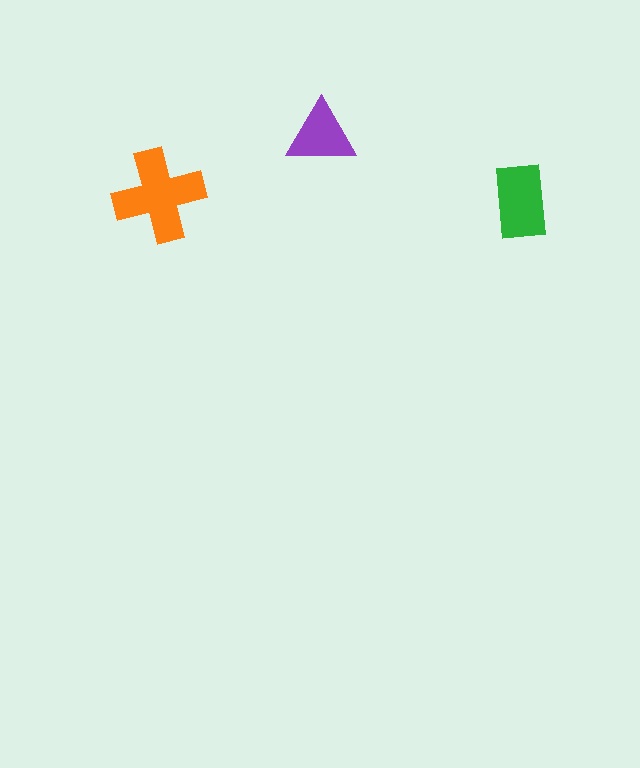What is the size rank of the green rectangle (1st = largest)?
2nd.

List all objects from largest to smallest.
The orange cross, the green rectangle, the purple triangle.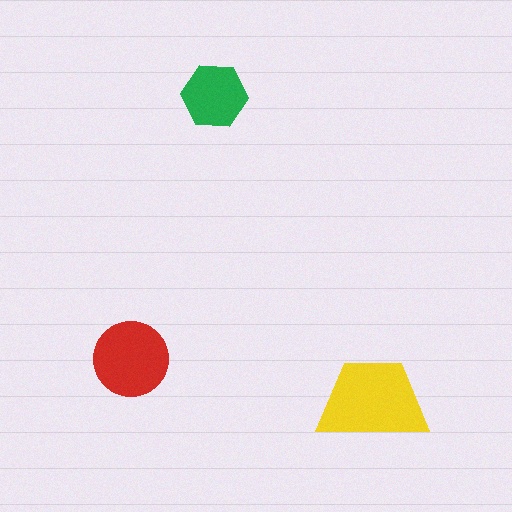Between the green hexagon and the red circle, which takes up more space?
The red circle.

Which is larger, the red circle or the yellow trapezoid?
The yellow trapezoid.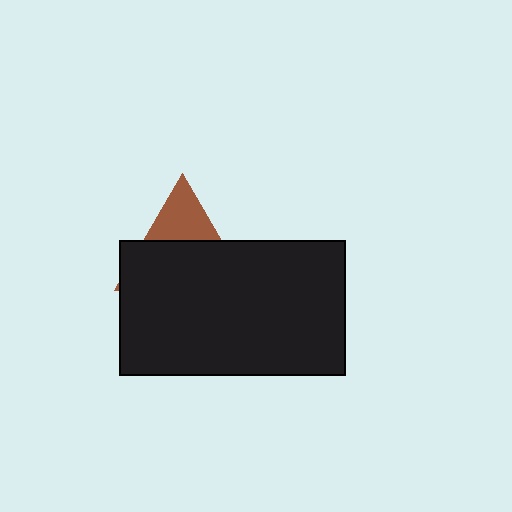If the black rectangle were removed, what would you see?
You would see the complete brown triangle.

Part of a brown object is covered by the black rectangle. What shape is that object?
It is a triangle.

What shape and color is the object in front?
The object in front is a black rectangle.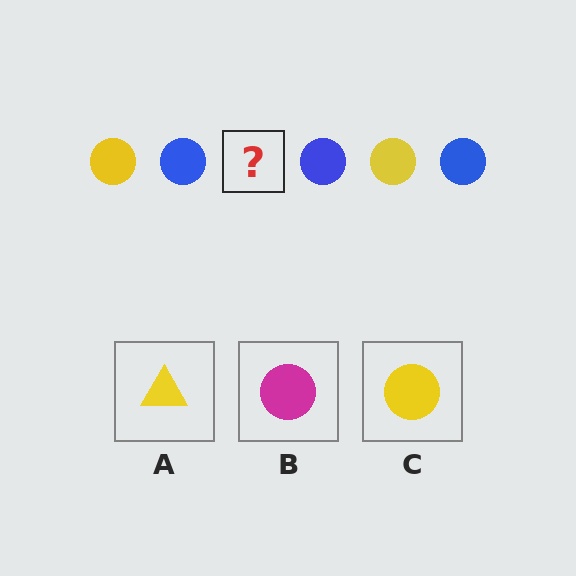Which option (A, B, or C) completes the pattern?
C.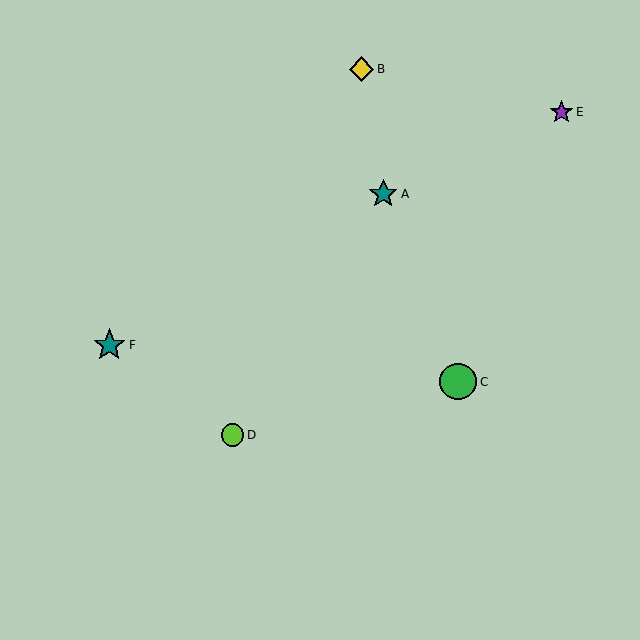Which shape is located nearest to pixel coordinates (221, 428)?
The lime circle (labeled D) at (232, 435) is nearest to that location.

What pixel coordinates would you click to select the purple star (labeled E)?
Click at (561, 112) to select the purple star E.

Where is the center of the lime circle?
The center of the lime circle is at (232, 435).